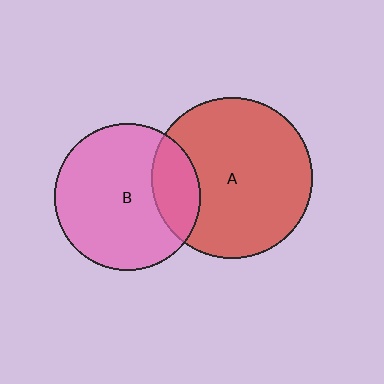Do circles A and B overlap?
Yes.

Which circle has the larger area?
Circle A (red).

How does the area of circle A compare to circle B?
Approximately 1.2 times.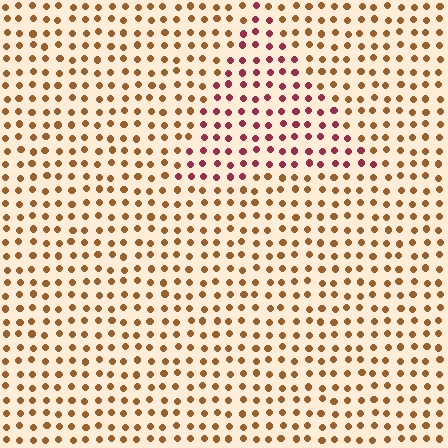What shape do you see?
I see a triangle.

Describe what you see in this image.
The image is filled with small brown elements in a uniform arrangement. A triangle-shaped region is visible where the elements are tinted to a slightly different hue, forming a subtle color boundary.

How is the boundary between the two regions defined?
The boundary is defined purely by a slight shift in hue (about 45 degrees). Spacing, size, and orientation are identical on both sides.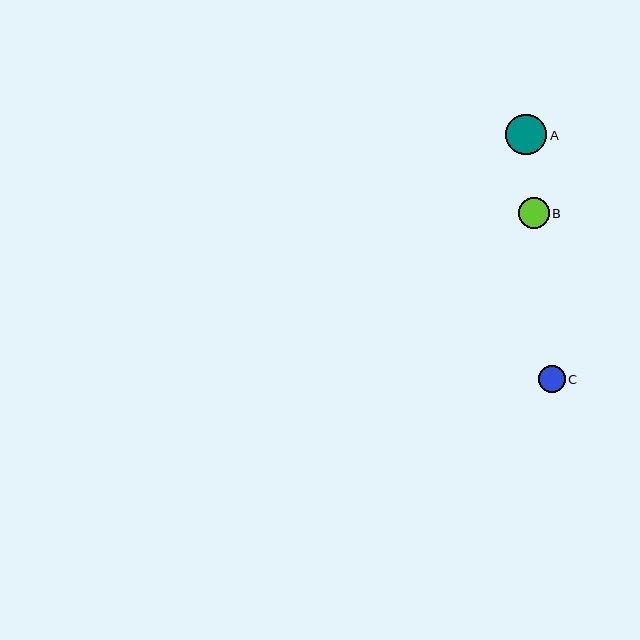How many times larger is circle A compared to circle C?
Circle A is approximately 1.5 times the size of circle C.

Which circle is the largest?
Circle A is the largest with a size of approximately 41 pixels.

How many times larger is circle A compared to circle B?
Circle A is approximately 1.3 times the size of circle B.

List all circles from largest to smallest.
From largest to smallest: A, B, C.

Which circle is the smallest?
Circle C is the smallest with a size of approximately 27 pixels.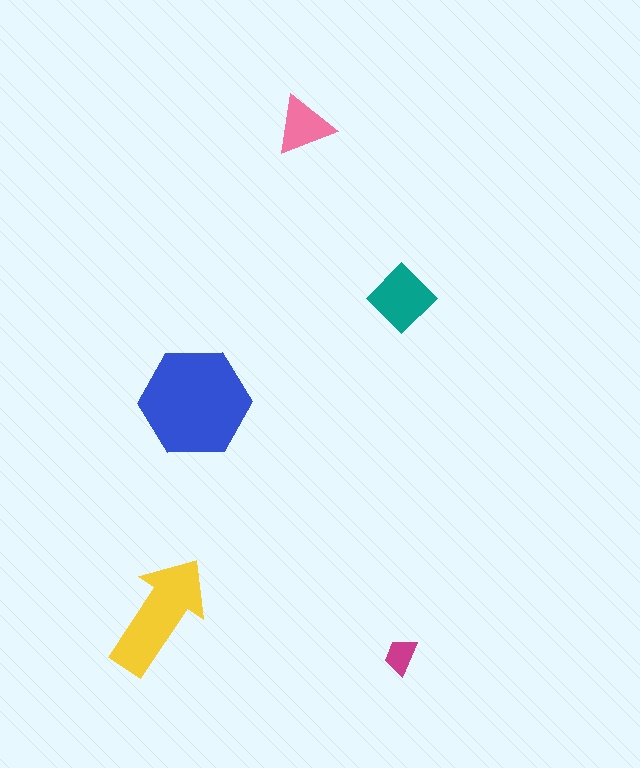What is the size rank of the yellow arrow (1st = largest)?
2nd.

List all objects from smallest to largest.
The magenta trapezoid, the pink triangle, the teal diamond, the yellow arrow, the blue hexagon.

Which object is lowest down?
The magenta trapezoid is bottommost.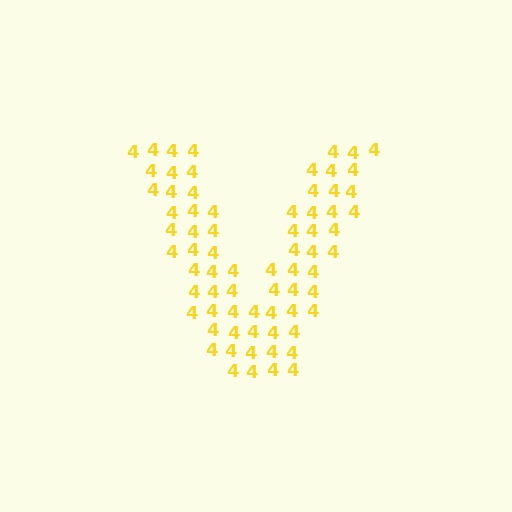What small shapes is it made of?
It is made of small digit 4's.